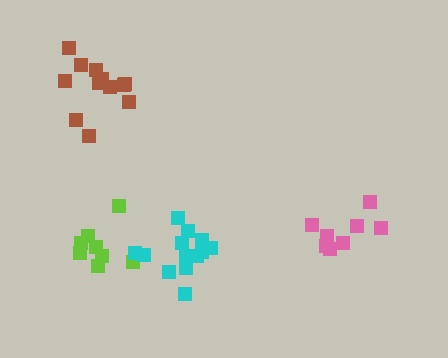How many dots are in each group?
Group 1: 8 dots, Group 2: 12 dots, Group 3: 8 dots, Group 4: 13 dots (41 total).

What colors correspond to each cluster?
The clusters are colored: lime, brown, pink, cyan.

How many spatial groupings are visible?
There are 4 spatial groupings.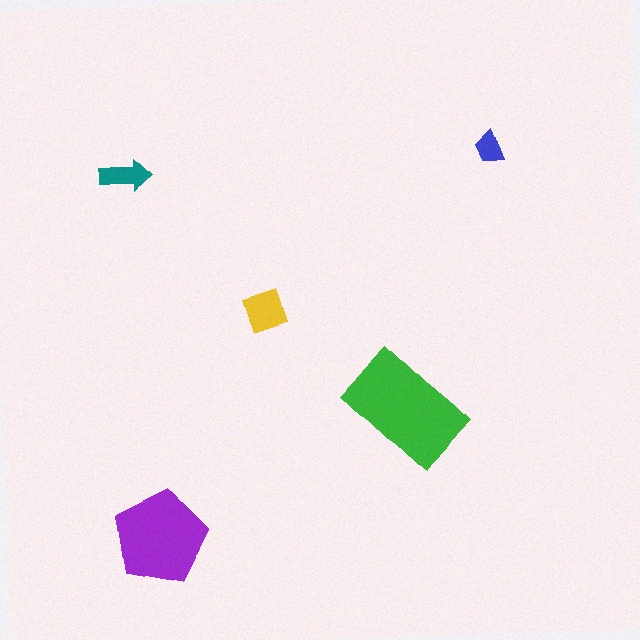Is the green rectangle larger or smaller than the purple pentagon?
Larger.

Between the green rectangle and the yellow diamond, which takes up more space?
The green rectangle.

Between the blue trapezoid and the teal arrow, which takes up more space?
The teal arrow.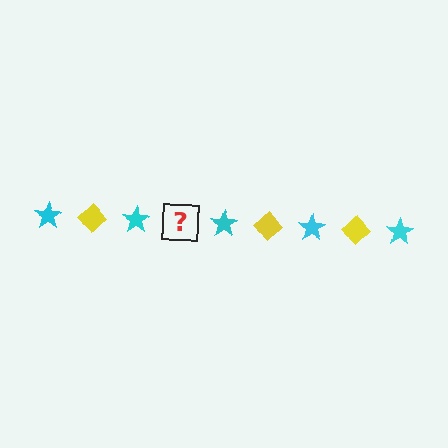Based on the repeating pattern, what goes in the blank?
The blank should be a yellow diamond.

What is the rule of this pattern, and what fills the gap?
The rule is that the pattern alternates between cyan star and yellow diamond. The gap should be filled with a yellow diamond.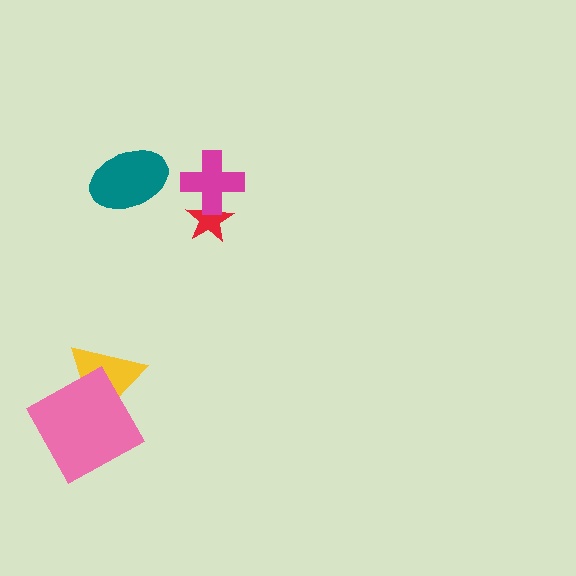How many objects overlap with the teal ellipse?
0 objects overlap with the teal ellipse.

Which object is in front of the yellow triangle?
The pink square is in front of the yellow triangle.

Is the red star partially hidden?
Yes, it is partially covered by another shape.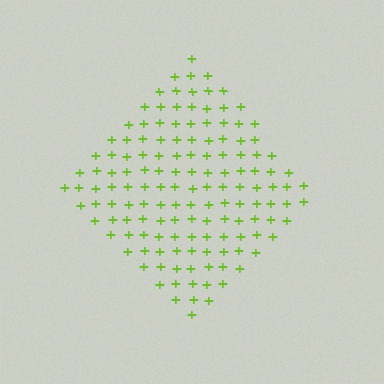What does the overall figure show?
The overall figure shows a diamond.